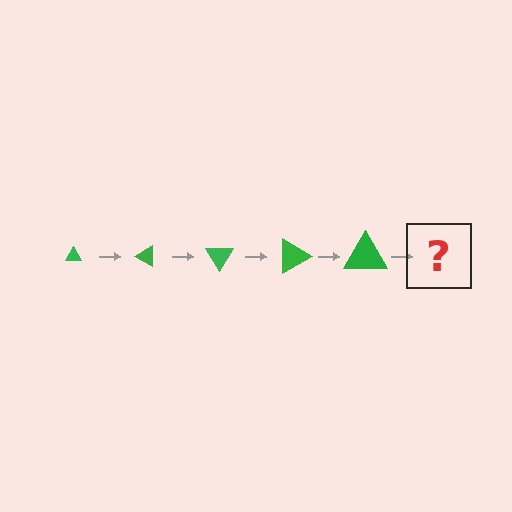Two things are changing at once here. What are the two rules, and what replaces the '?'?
The two rules are that the triangle grows larger each step and it rotates 30 degrees each step. The '?' should be a triangle, larger than the previous one and rotated 150 degrees from the start.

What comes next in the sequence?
The next element should be a triangle, larger than the previous one and rotated 150 degrees from the start.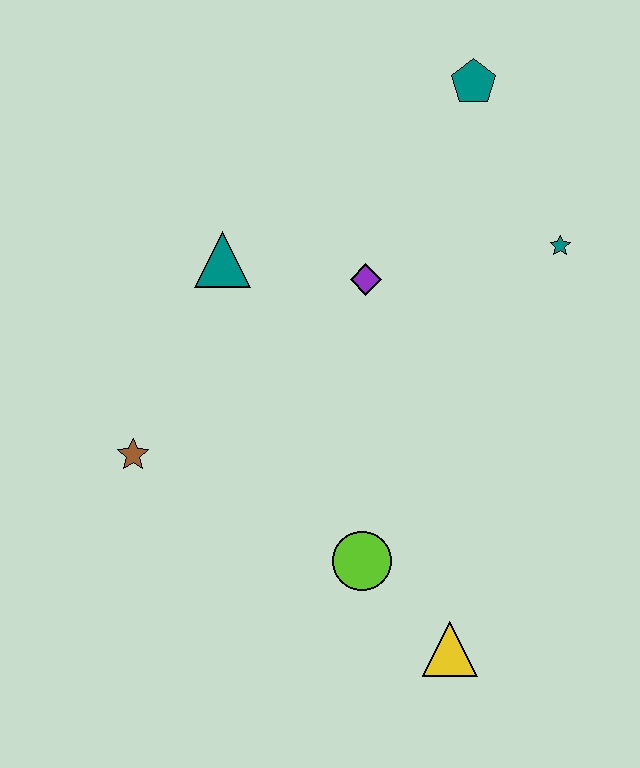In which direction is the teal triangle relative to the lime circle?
The teal triangle is above the lime circle.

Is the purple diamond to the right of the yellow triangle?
No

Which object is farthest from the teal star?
The brown star is farthest from the teal star.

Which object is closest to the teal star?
The teal pentagon is closest to the teal star.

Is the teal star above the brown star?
Yes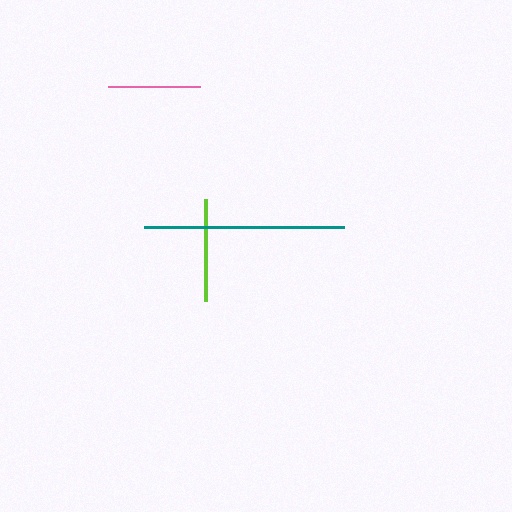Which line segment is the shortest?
The pink line is the shortest at approximately 92 pixels.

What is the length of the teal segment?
The teal segment is approximately 200 pixels long.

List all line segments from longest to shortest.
From longest to shortest: teal, lime, pink.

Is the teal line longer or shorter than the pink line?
The teal line is longer than the pink line.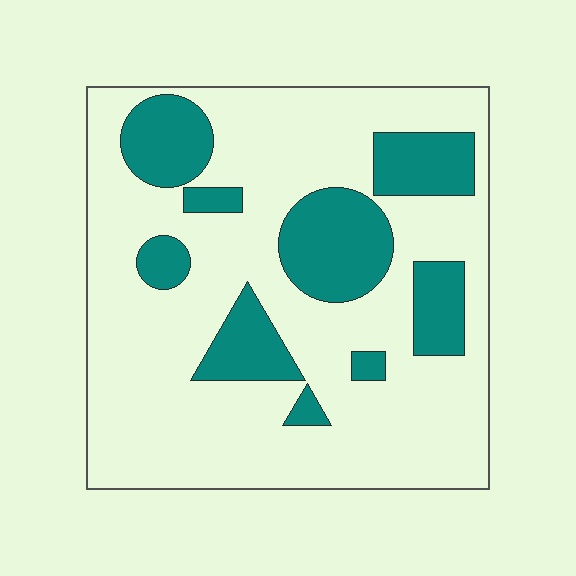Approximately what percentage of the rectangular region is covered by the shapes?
Approximately 25%.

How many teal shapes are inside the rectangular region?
9.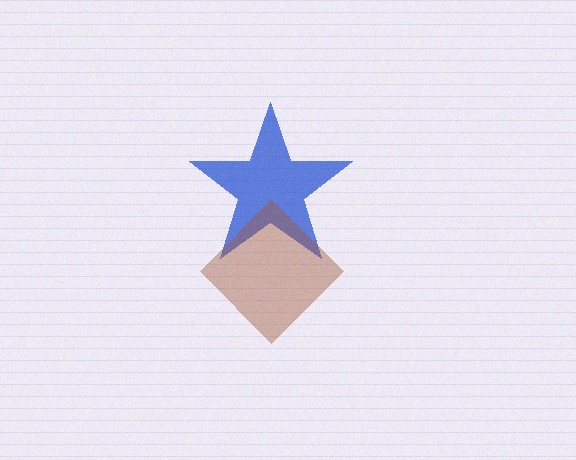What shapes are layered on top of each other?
The layered shapes are: a blue star, a brown diamond.